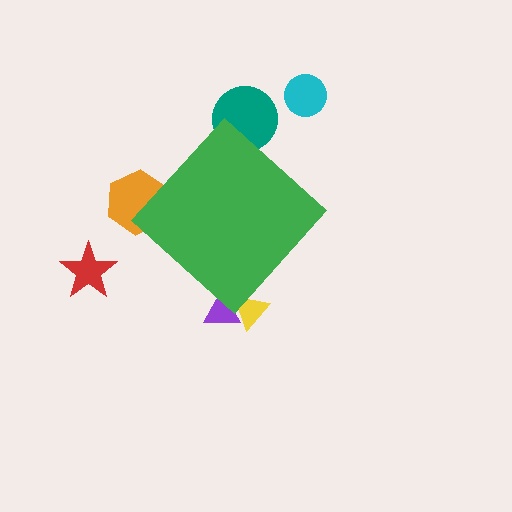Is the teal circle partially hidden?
Yes, the teal circle is partially hidden behind the green diamond.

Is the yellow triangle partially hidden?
Yes, the yellow triangle is partially hidden behind the green diamond.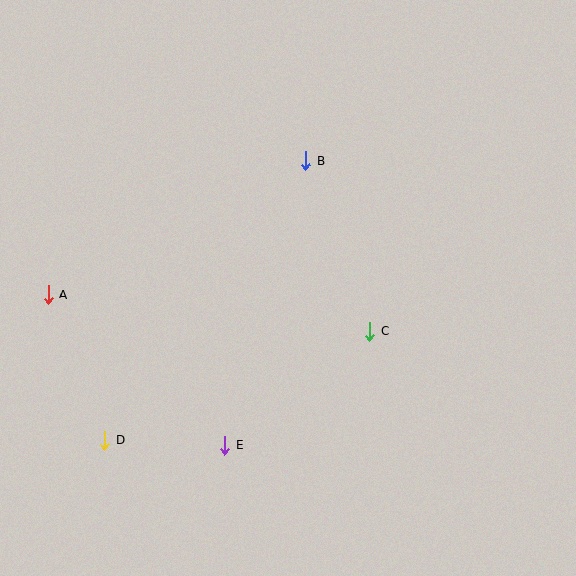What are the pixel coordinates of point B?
Point B is at (306, 161).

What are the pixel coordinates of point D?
Point D is at (105, 440).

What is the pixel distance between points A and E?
The distance between A and E is 232 pixels.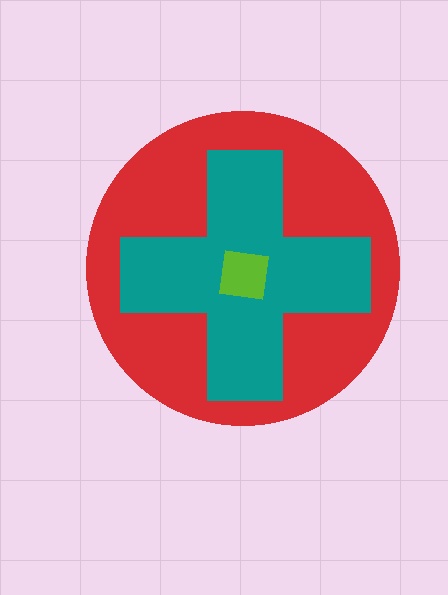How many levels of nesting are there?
3.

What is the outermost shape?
The red circle.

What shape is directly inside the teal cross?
The lime square.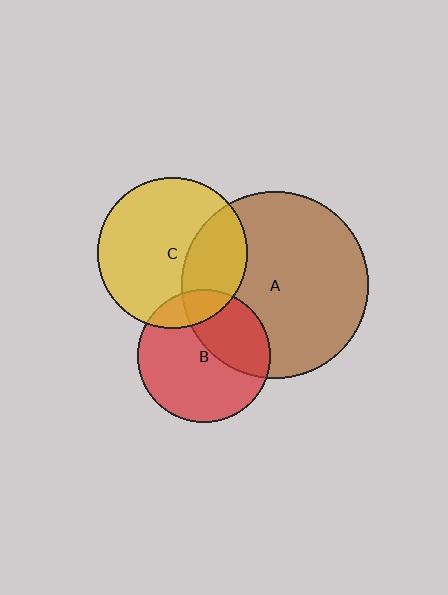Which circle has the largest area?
Circle A (brown).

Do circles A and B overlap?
Yes.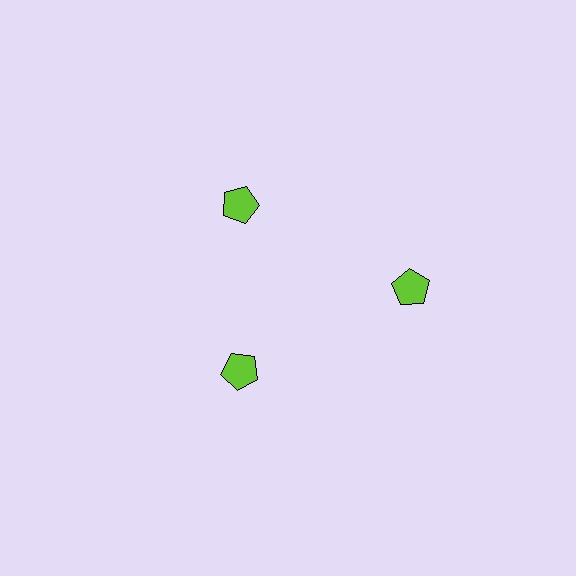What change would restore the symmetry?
The symmetry would be restored by moving it inward, back onto the ring so that all 3 pentagons sit at equal angles and equal distance from the center.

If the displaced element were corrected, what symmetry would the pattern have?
It would have 3-fold rotational symmetry — the pattern would map onto itself every 120 degrees.